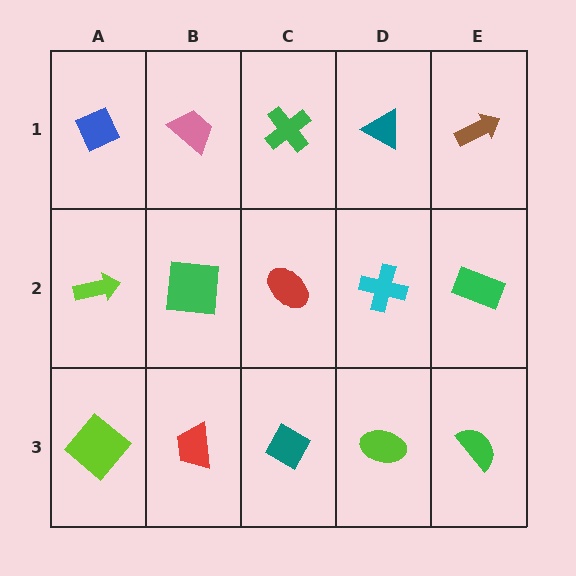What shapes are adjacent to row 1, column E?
A green rectangle (row 2, column E), a teal triangle (row 1, column D).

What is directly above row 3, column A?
A lime arrow.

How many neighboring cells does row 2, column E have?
3.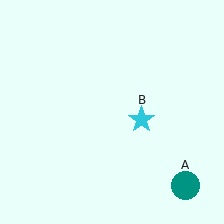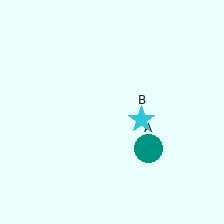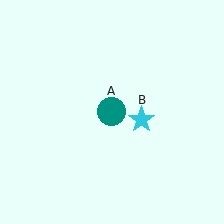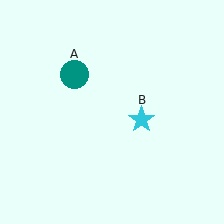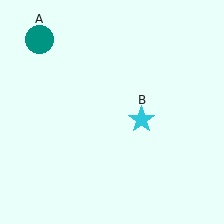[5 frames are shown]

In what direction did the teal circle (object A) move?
The teal circle (object A) moved up and to the left.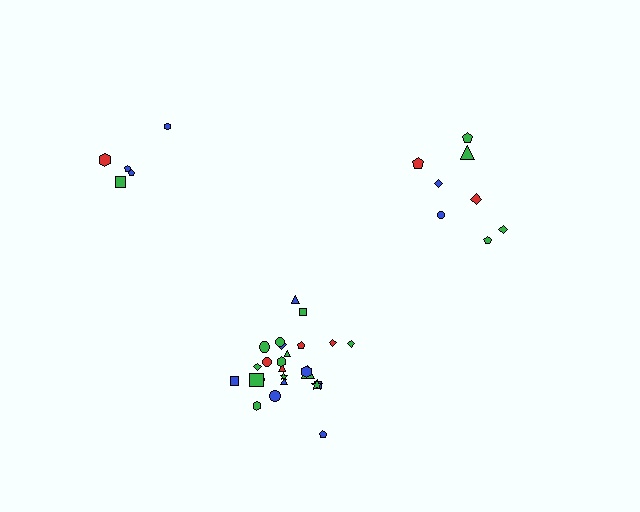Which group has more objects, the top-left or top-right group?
The top-right group.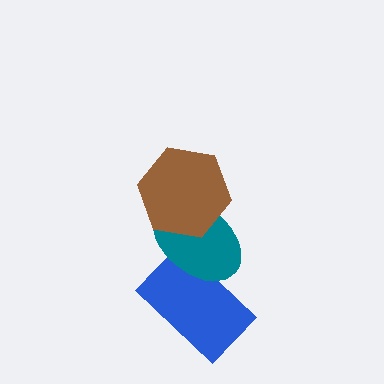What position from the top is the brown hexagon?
The brown hexagon is 1st from the top.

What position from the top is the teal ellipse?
The teal ellipse is 2nd from the top.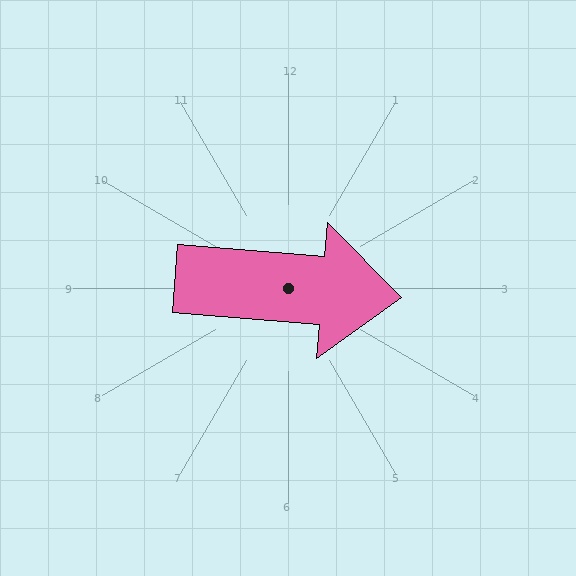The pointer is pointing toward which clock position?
Roughly 3 o'clock.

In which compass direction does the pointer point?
East.